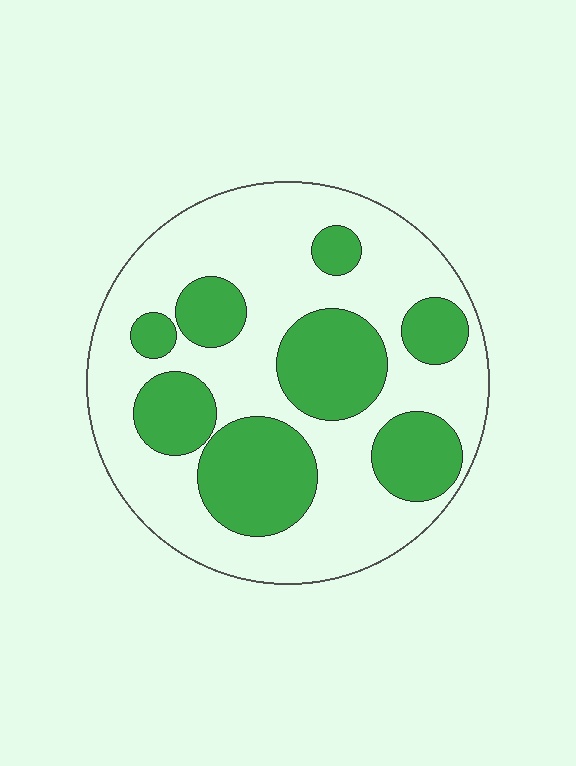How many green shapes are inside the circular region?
8.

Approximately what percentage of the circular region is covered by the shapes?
Approximately 35%.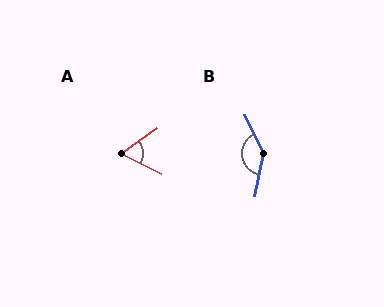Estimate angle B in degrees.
Approximately 144 degrees.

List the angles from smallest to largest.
A (61°), B (144°).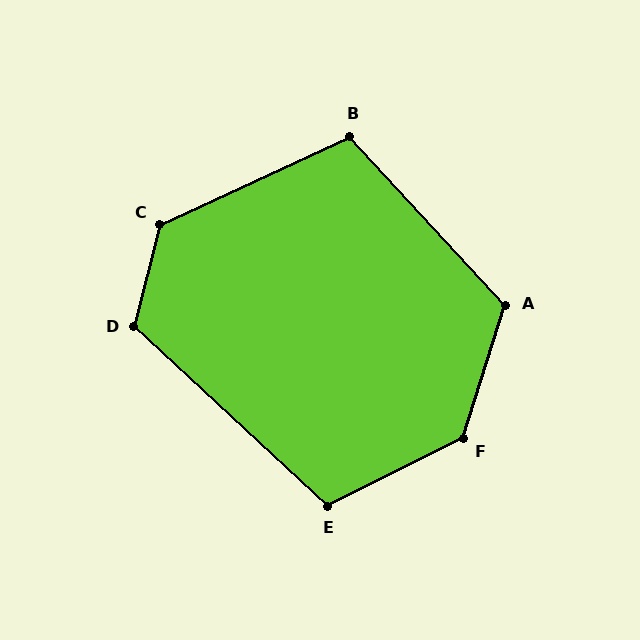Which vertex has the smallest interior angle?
B, at approximately 108 degrees.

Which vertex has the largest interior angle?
F, at approximately 134 degrees.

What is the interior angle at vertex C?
Approximately 130 degrees (obtuse).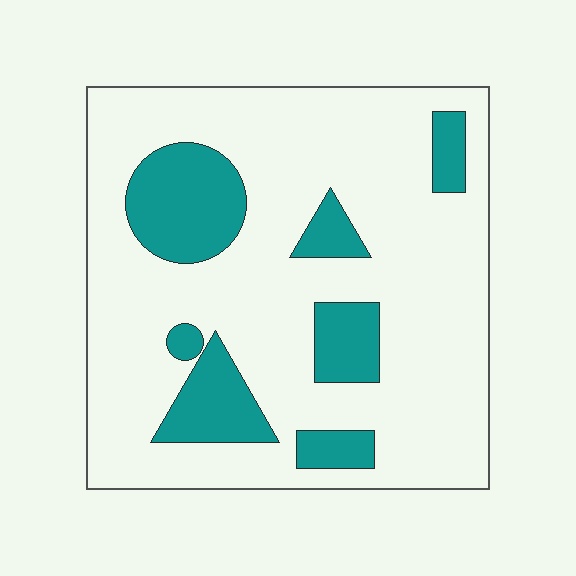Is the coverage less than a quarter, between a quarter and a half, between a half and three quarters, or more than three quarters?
Less than a quarter.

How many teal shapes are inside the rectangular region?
7.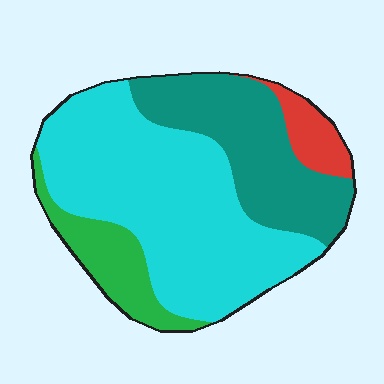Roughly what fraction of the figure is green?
Green covers roughly 10% of the figure.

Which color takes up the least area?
Red, at roughly 5%.